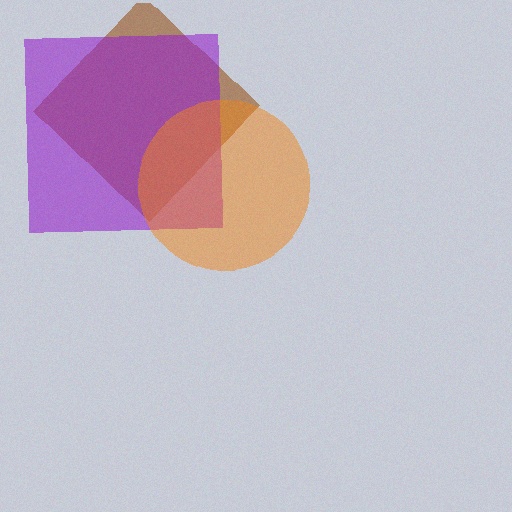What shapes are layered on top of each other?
The layered shapes are: a brown diamond, a purple square, an orange circle.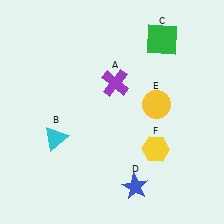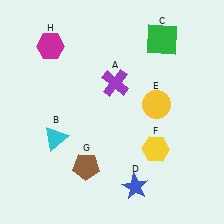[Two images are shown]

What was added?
A brown pentagon (G), a magenta hexagon (H) were added in Image 2.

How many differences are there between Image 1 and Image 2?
There are 2 differences between the two images.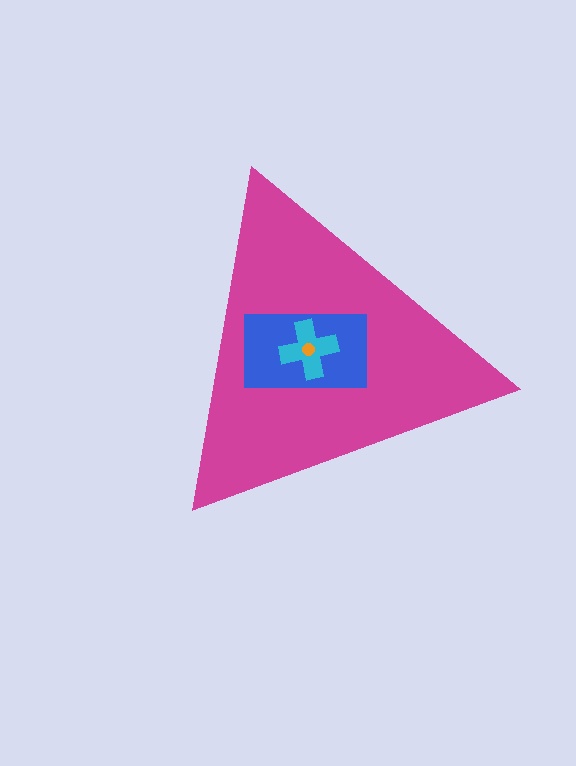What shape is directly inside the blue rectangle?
The cyan cross.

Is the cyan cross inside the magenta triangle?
Yes.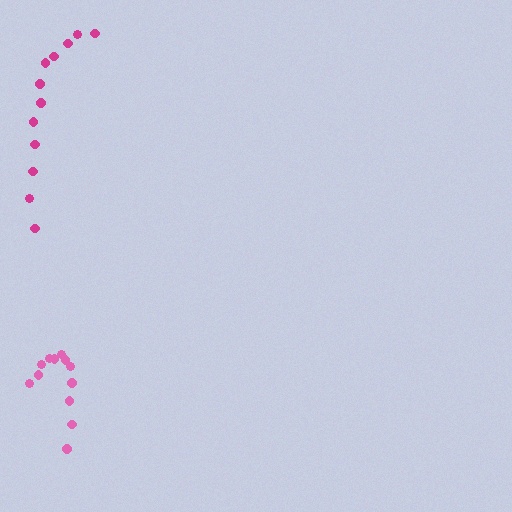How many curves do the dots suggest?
There are 2 distinct paths.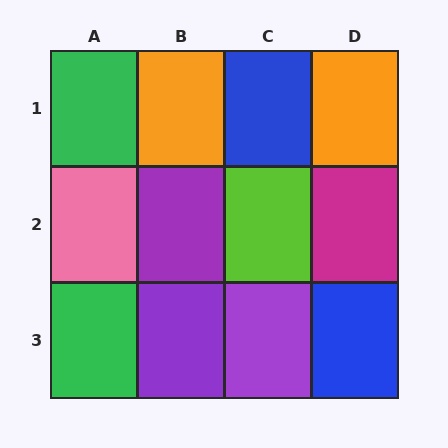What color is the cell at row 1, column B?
Orange.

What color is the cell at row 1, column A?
Green.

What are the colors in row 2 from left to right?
Pink, purple, lime, magenta.